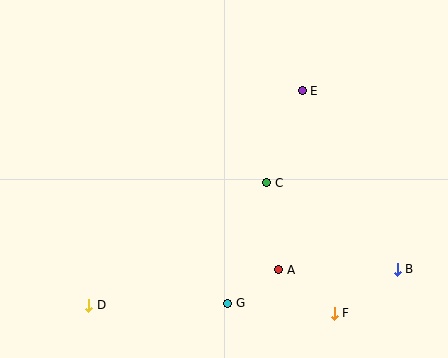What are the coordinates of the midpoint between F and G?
The midpoint between F and G is at (281, 308).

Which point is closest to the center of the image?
Point C at (267, 183) is closest to the center.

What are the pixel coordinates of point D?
Point D is at (89, 305).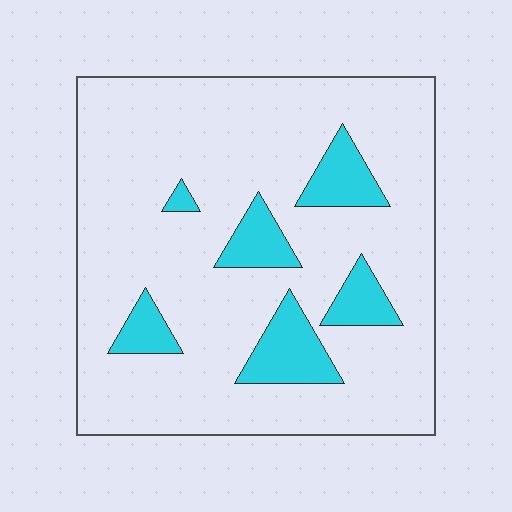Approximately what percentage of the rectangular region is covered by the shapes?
Approximately 15%.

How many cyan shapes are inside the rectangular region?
6.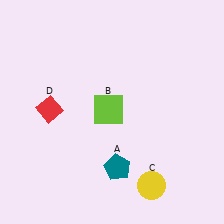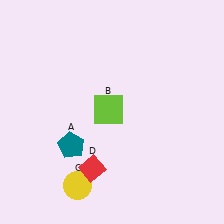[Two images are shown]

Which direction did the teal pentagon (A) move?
The teal pentagon (A) moved left.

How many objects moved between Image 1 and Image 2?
3 objects moved between the two images.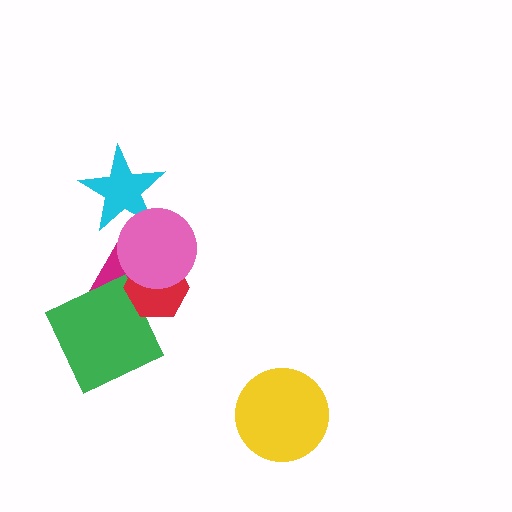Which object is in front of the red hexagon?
The pink circle is in front of the red hexagon.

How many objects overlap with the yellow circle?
0 objects overlap with the yellow circle.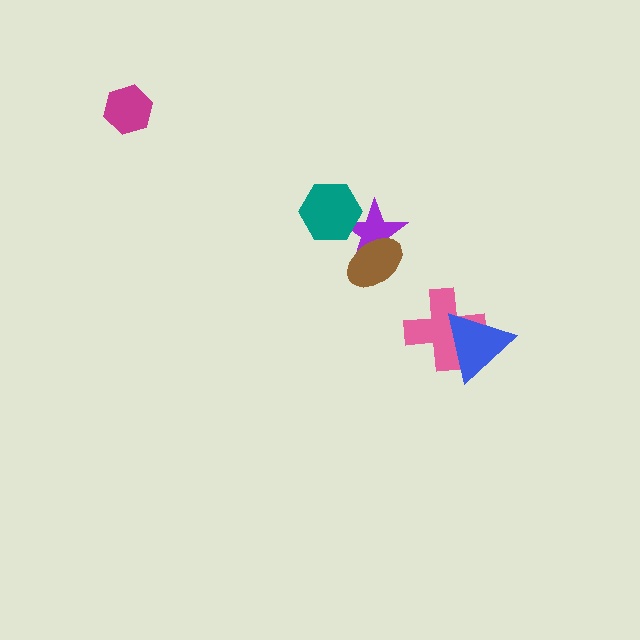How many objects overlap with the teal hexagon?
1 object overlaps with the teal hexagon.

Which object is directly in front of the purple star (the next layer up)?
The brown ellipse is directly in front of the purple star.